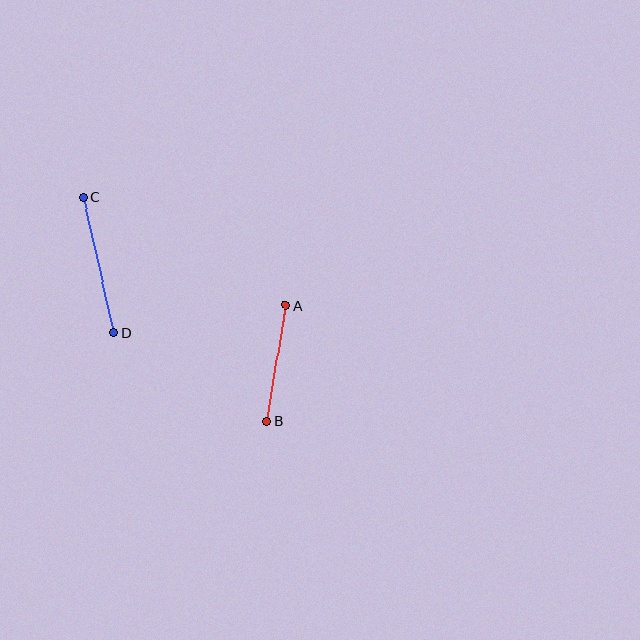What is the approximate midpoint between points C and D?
The midpoint is at approximately (98, 265) pixels.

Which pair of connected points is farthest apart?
Points C and D are farthest apart.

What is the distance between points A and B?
The distance is approximately 118 pixels.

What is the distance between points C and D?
The distance is approximately 140 pixels.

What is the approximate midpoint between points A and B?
The midpoint is at approximately (276, 363) pixels.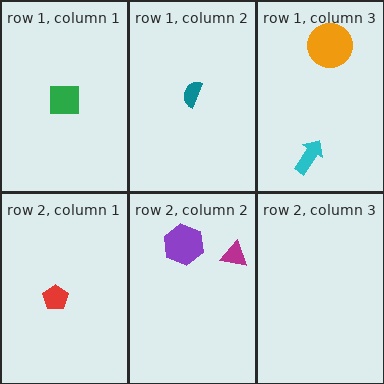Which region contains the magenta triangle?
The row 2, column 2 region.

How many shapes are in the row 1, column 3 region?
2.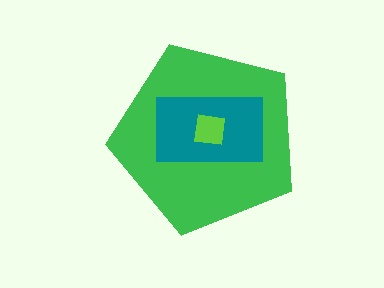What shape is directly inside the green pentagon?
The teal rectangle.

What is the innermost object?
The lime square.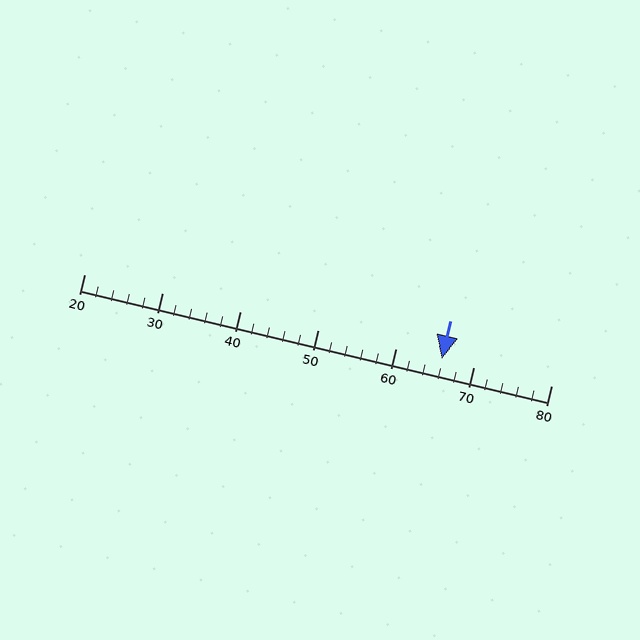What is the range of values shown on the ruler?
The ruler shows values from 20 to 80.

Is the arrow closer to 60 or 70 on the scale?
The arrow is closer to 70.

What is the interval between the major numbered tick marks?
The major tick marks are spaced 10 units apart.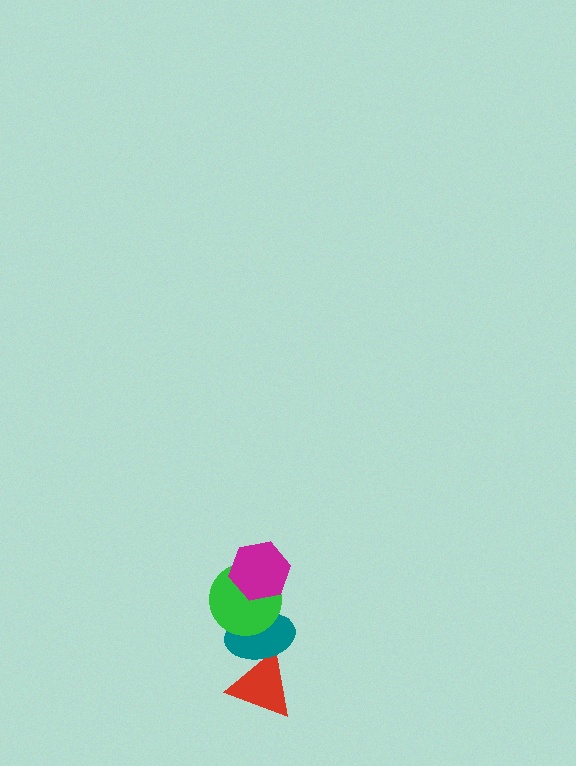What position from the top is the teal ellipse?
The teal ellipse is 3rd from the top.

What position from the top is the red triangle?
The red triangle is 4th from the top.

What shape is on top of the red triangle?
The teal ellipse is on top of the red triangle.